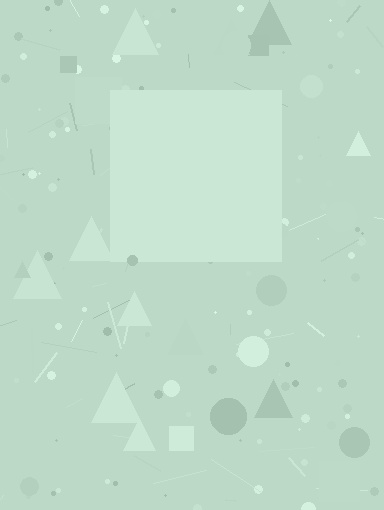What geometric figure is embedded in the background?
A square is embedded in the background.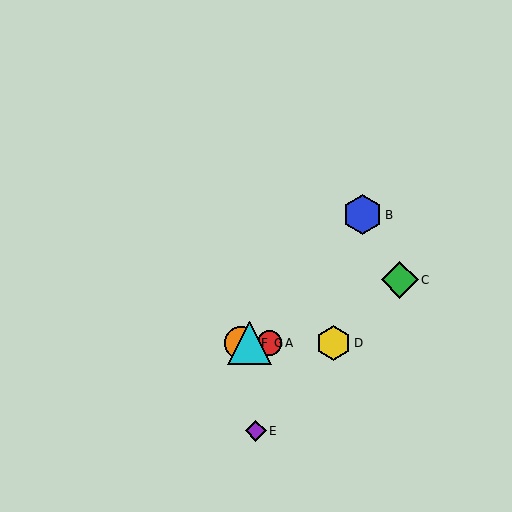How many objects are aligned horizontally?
4 objects (A, D, F, G) are aligned horizontally.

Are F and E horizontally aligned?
No, F is at y≈343 and E is at y≈431.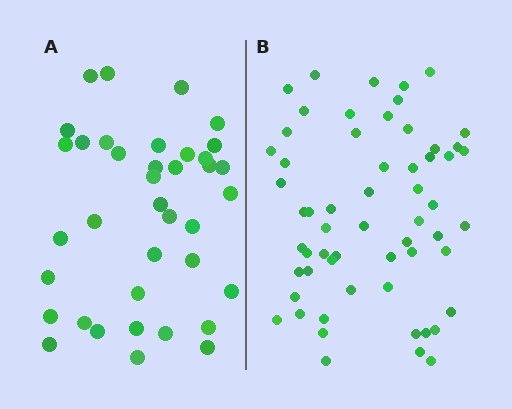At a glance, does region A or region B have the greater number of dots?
Region B (the right region) has more dots.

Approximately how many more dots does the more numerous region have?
Region B has approximately 20 more dots than region A.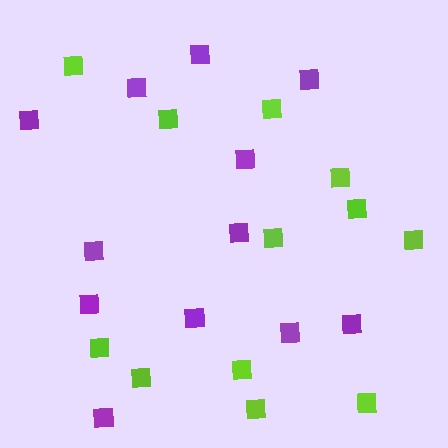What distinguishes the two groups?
There are 2 groups: one group of purple squares (12) and one group of lime squares (12).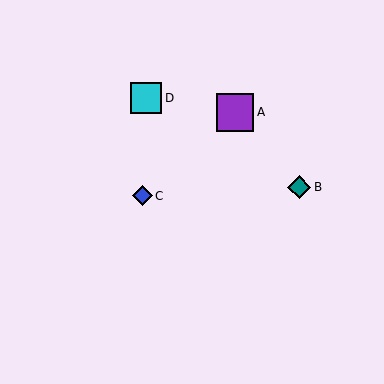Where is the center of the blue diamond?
The center of the blue diamond is at (142, 196).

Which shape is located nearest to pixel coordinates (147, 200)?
The blue diamond (labeled C) at (142, 196) is nearest to that location.